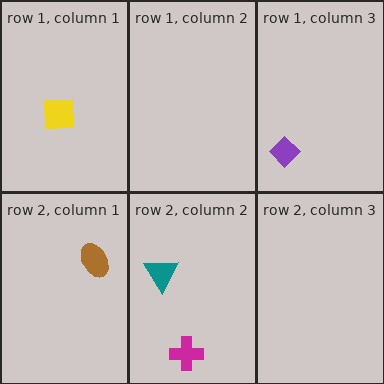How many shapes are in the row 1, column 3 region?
1.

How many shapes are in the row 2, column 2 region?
2.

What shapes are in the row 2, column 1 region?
The brown ellipse.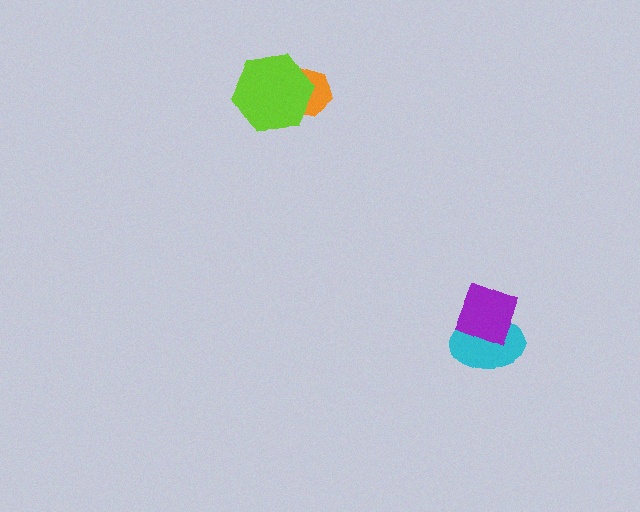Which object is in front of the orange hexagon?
The lime hexagon is in front of the orange hexagon.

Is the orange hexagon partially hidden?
Yes, it is partially covered by another shape.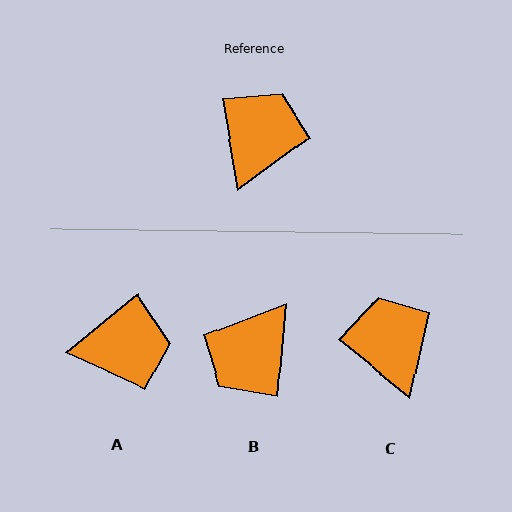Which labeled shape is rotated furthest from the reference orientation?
B, about 165 degrees away.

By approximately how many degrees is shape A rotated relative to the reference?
Approximately 61 degrees clockwise.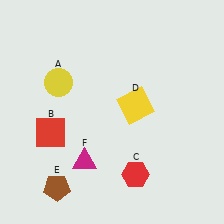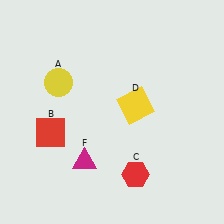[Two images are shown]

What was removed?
The brown pentagon (E) was removed in Image 2.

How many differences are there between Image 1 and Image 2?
There is 1 difference between the two images.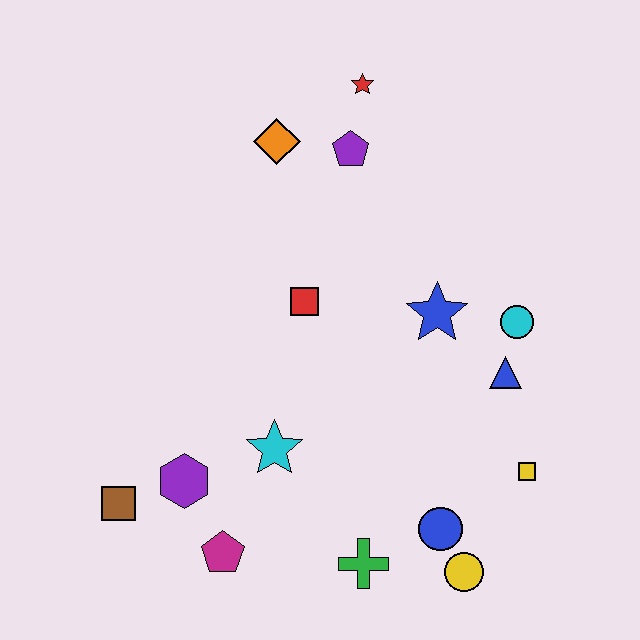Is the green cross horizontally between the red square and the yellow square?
Yes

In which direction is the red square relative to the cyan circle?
The red square is to the left of the cyan circle.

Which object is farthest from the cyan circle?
The brown square is farthest from the cyan circle.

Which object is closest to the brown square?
The purple hexagon is closest to the brown square.